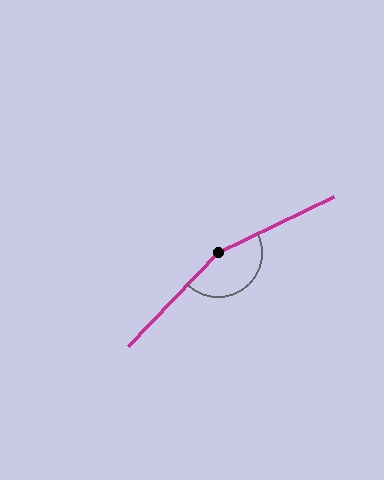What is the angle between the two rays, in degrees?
Approximately 160 degrees.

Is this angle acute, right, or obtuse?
It is obtuse.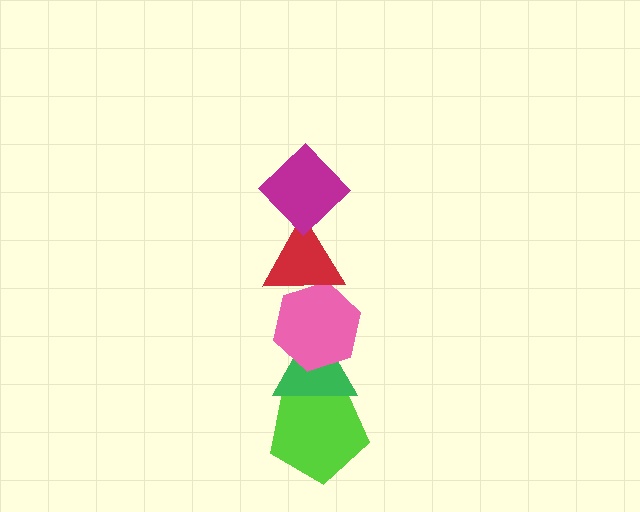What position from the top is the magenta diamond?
The magenta diamond is 1st from the top.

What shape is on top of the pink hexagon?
The red triangle is on top of the pink hexagon.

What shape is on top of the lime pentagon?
The green triangle is on top of the lime pentagon.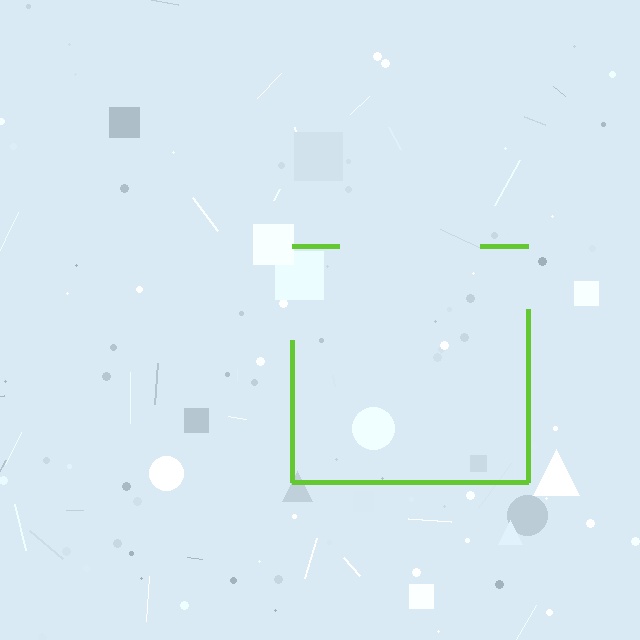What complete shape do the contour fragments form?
The contour fragments form a square.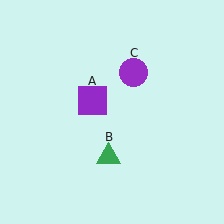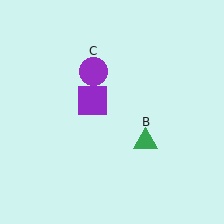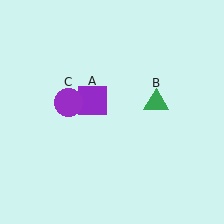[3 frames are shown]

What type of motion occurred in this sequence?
The green triangle (object B), purple circle (object C) rotated counterclockwise around the center of the scene.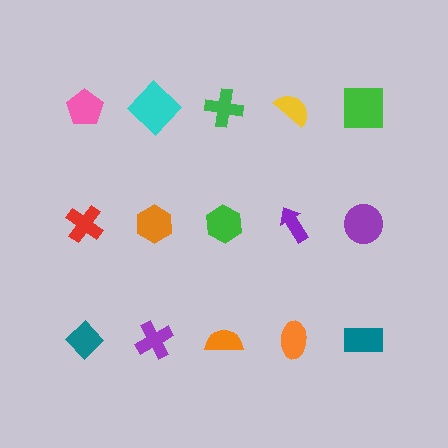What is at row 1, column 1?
A pink pentagon.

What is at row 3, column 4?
An orange ellipse.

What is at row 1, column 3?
A green cross.